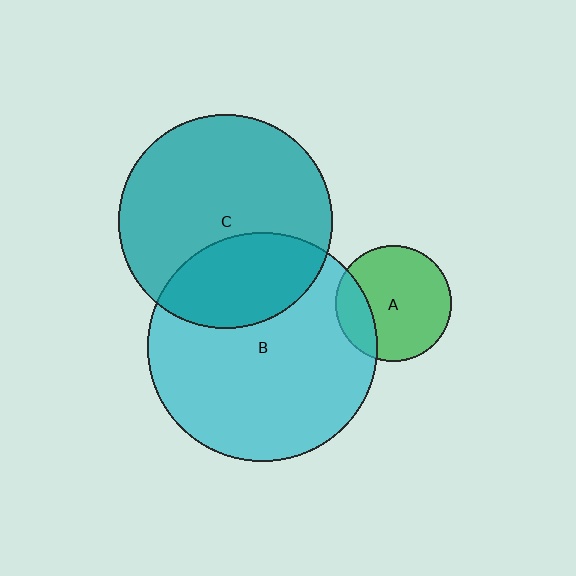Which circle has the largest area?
Circle B (cyan).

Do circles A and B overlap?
Yes.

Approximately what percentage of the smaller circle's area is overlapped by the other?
Approximately 20%.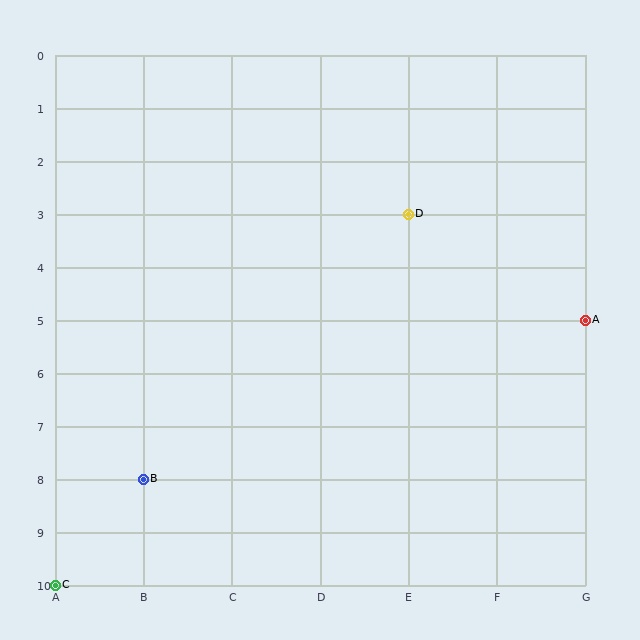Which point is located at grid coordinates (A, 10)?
Point C is at (A, 10).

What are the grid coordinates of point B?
Point B is at grid coordinates (B, 8).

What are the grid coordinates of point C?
Point C is at grid coordinates (A, 10).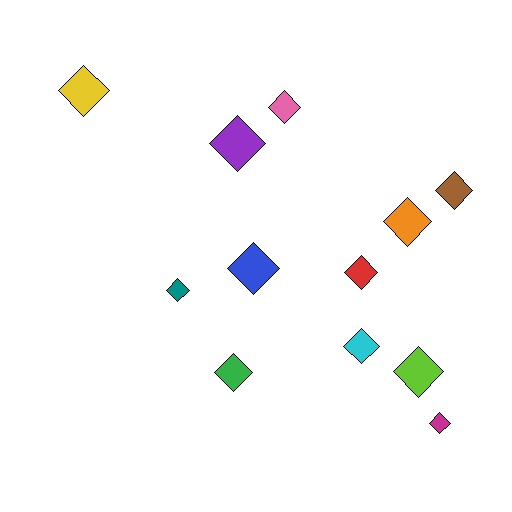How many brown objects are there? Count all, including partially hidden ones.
There is 1 brown object.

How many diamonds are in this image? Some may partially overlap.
There are 12 diamonds.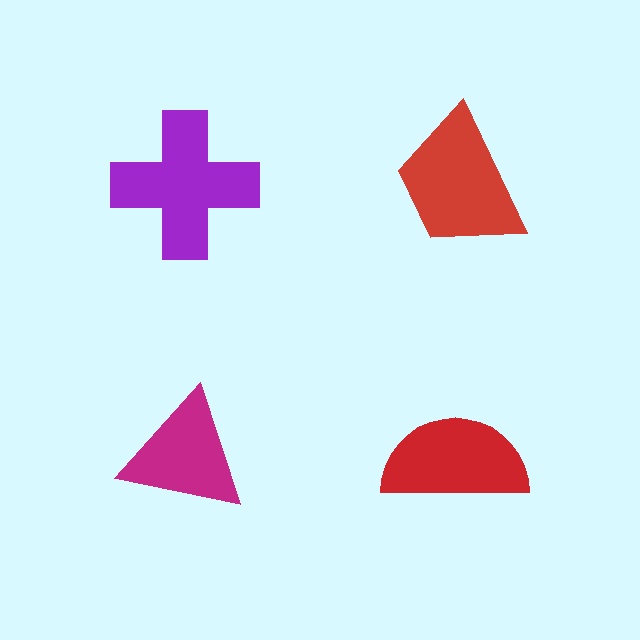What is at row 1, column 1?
A purple cross.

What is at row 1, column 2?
A red trapezoid.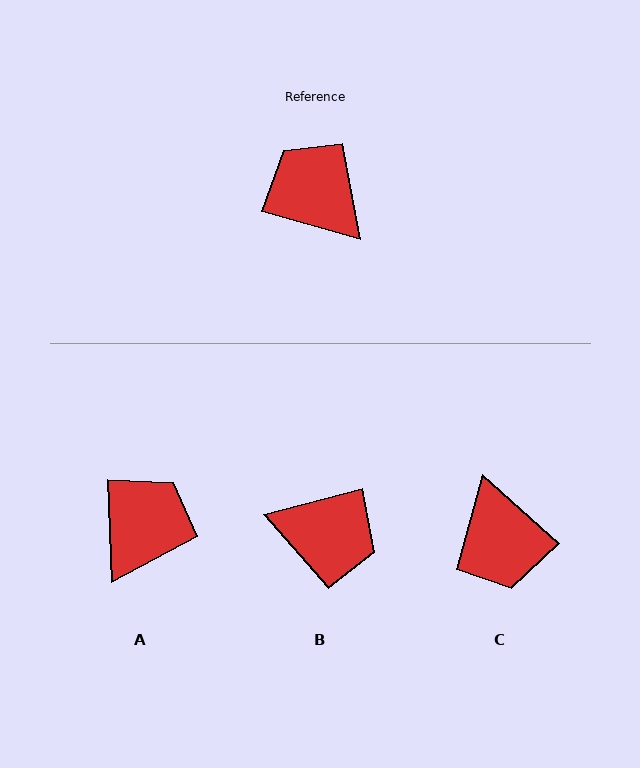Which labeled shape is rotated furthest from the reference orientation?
C, about 154 degrees away.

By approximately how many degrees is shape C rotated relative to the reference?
Approximately 154 degrees counter-clockwise.